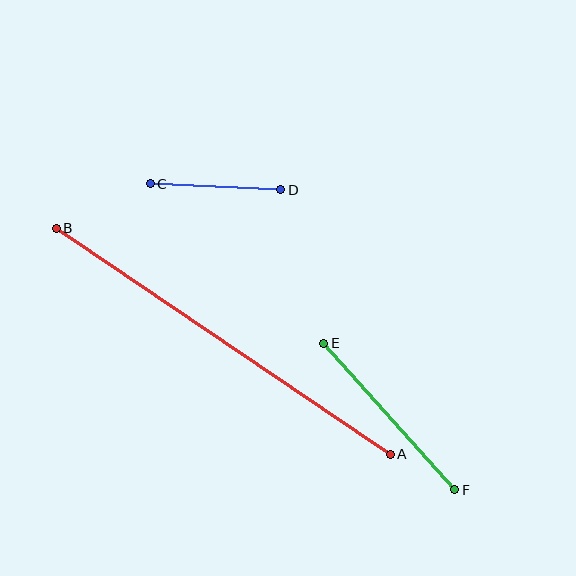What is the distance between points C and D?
The distance is approximately 131 pixels.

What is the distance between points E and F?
The distance is approximately 196 pixels.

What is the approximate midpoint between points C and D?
The midpoint is at approximately (216, 187) pixels.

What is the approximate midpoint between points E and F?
The midpoint is at approximately (389, 417) pixels.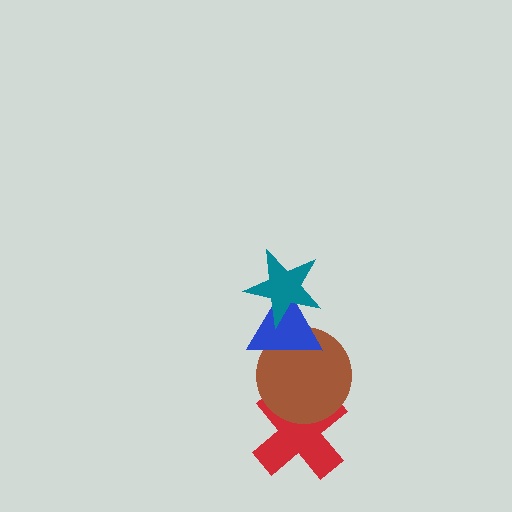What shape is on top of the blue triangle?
The teal star is on top of the blue triangle.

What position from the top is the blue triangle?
The blue triangle is 2nd from the top.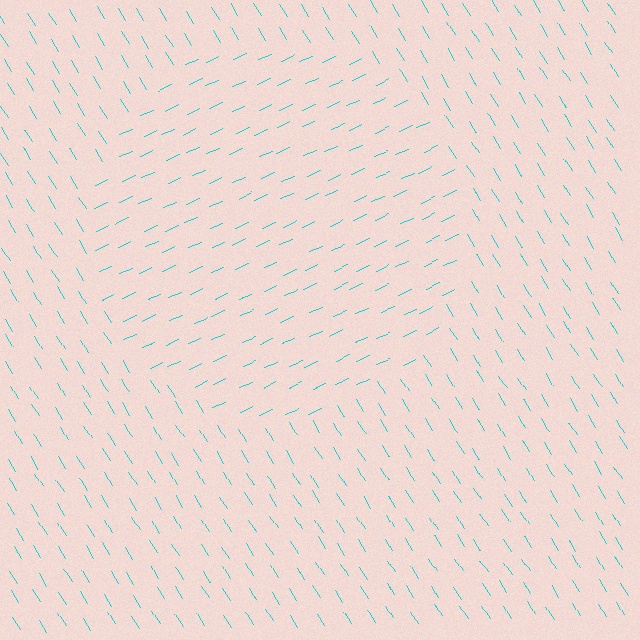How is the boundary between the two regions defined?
The boundary is defined purely by a change in line orientation (approximately 83 degrees difference). All lines are the same color and thickness.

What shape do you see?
I see a circle.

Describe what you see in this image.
The image is filled with small cyan line segments. A circle region in the image has lines oriented differently from the surrounding lines, creating a visible texture boundary.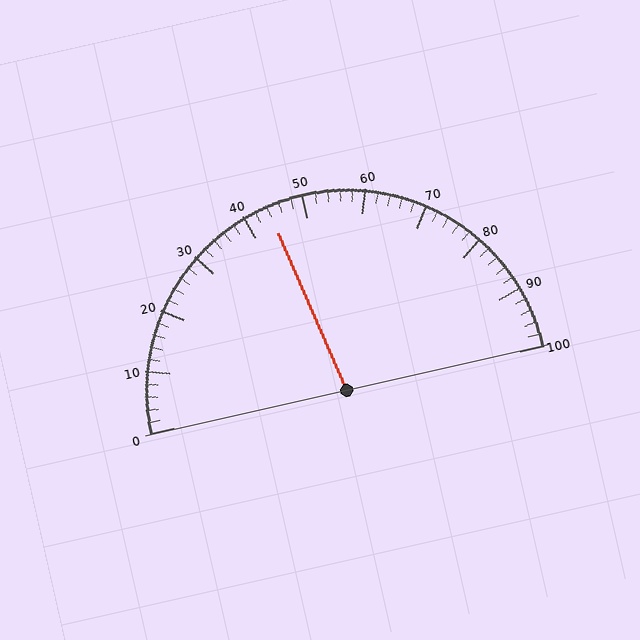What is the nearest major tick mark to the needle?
The nearest major tick mark is 40.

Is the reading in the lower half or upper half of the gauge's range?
The reading is in the lower half of the range (0 to 100).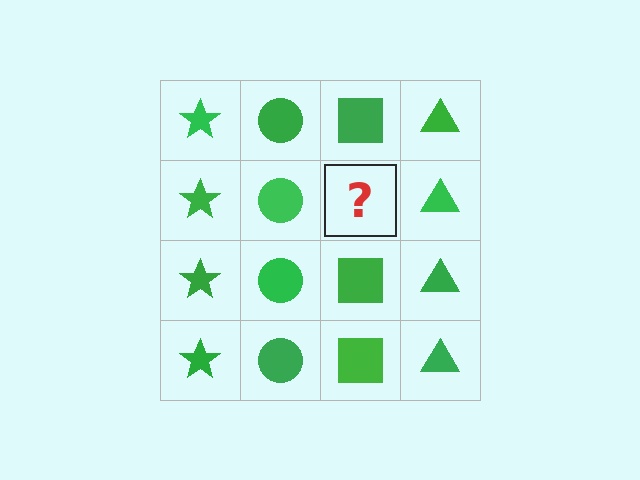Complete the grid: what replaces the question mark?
The question mark should be replaced with a green square.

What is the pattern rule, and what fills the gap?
The rule is that each column has a consistent shape. The gap should be filled with a green square.